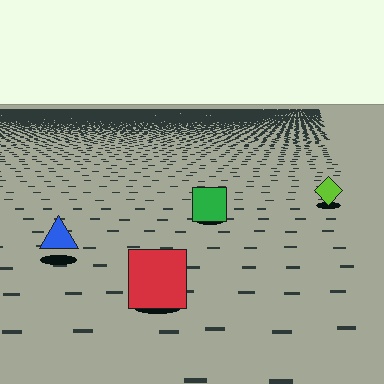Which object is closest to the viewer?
The red square is closest. The texture marks near it are larger and more spread out.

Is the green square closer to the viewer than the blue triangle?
No. The blue triangle is closer — you can tell from the texture gradient: the ground texture is coarser near it.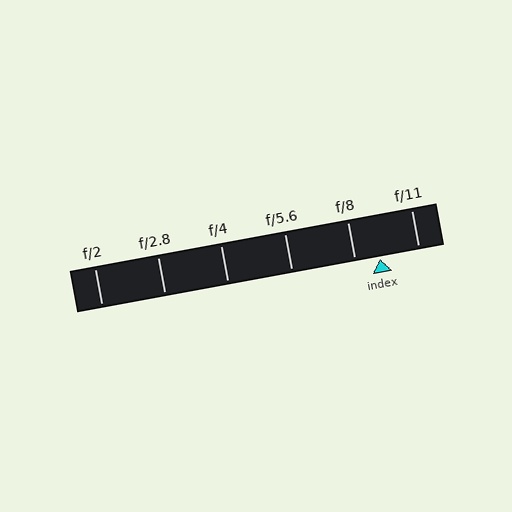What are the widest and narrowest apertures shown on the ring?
The widest aperture shown is f/2 and the narrowest is f/11.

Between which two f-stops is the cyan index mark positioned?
The index mark is between f/8 and f/11.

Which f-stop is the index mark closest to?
The index mark is closest to f/8.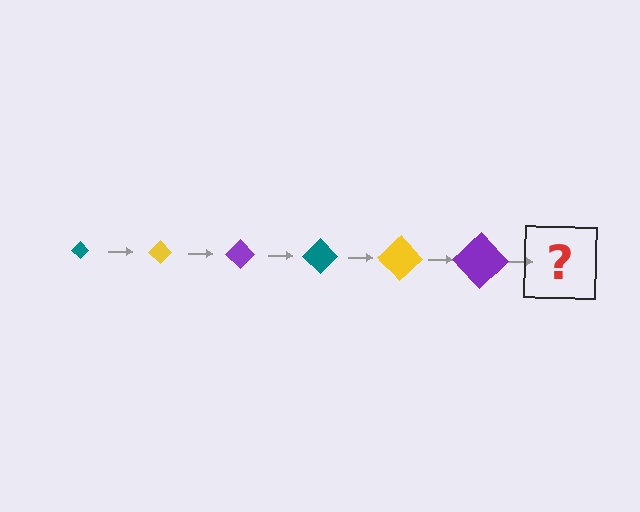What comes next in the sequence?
The next element should be a teal diamond, larger than the previous one.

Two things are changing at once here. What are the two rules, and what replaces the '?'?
The two rules are that the diamond grows larger each step and the color cycles through teal, yellow, and purple. The '?' should be a teal diamond, larger than the previous one.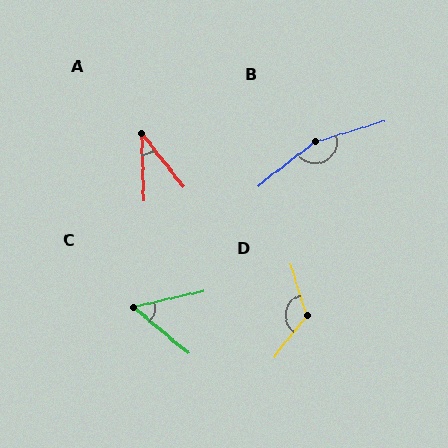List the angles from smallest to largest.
A (36°), C (52°), D (124°), B (159°).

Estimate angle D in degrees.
Approximately 124 degrees.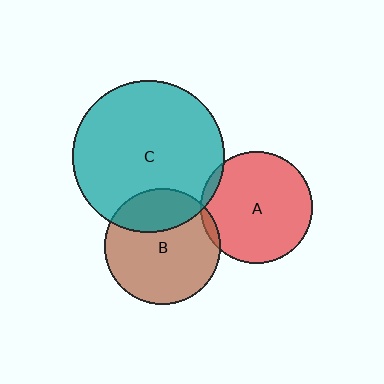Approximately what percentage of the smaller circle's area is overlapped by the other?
Approximately 25%.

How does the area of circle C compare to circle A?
Approximately 1.9 times.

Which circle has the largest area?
Circle C (teal).